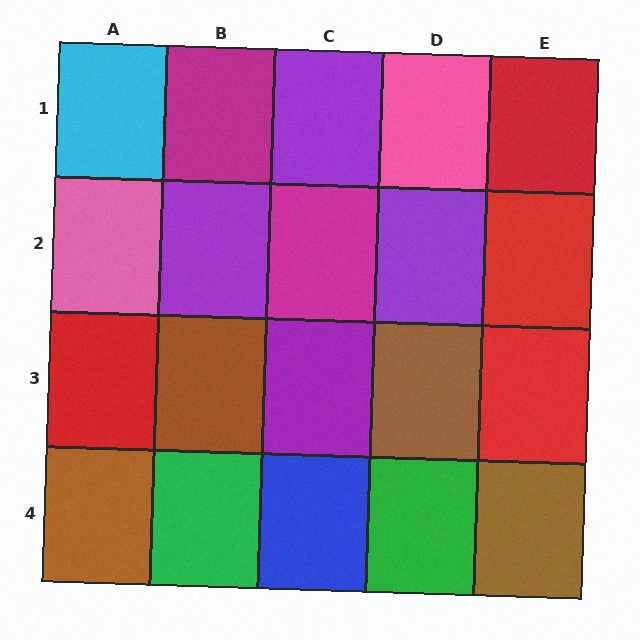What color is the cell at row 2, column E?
Red.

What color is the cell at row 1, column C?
Purple.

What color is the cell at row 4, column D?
Green.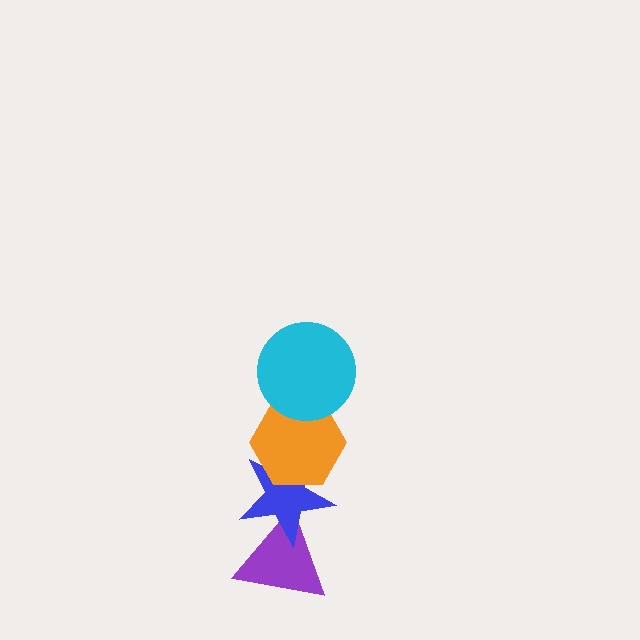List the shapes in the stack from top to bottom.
From top to bottom: the cyan circle, the orange hexagon, the blue star, the purple triangle.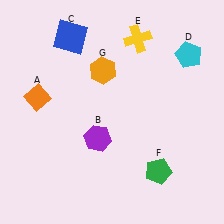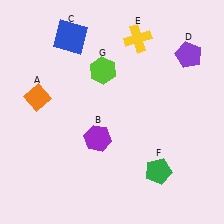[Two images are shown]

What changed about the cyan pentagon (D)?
In Image 1, D is cyan. In Image 2, it changed to purple.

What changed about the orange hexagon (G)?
In Image 1, G is orange. In Image 2, it changed to lime.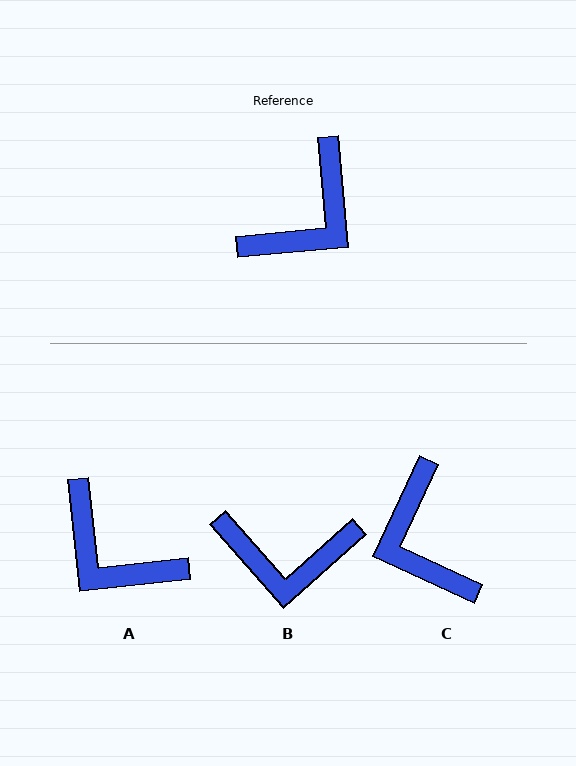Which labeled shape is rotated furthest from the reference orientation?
C, about 120 degrees away.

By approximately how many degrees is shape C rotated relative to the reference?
Approximately 120 degrees clockwise.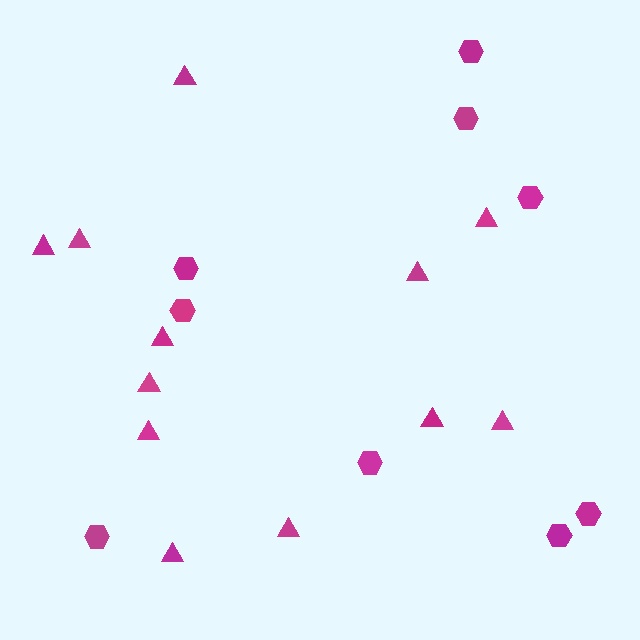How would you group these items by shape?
There are 2 groups: one group of triangles (12) and one group of hexagons (9).